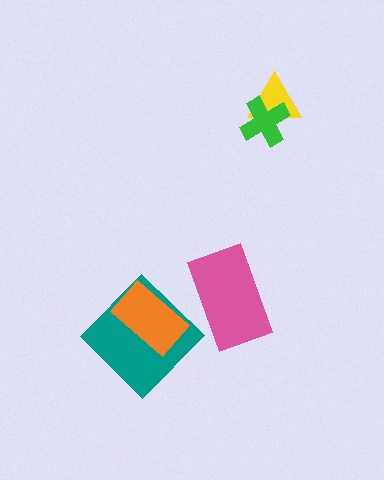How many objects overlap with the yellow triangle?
1 object overlaps with the yellow triangle.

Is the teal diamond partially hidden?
Yes, it is partially covered by another shape.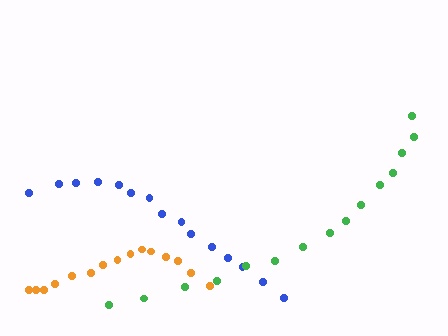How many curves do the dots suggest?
There are 3 distinct paths.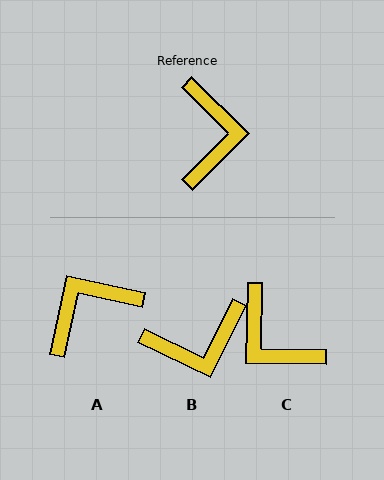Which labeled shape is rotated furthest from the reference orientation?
C, about 136 degrees away.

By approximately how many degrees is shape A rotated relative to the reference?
Approximately 123 degrees counter-clockwise.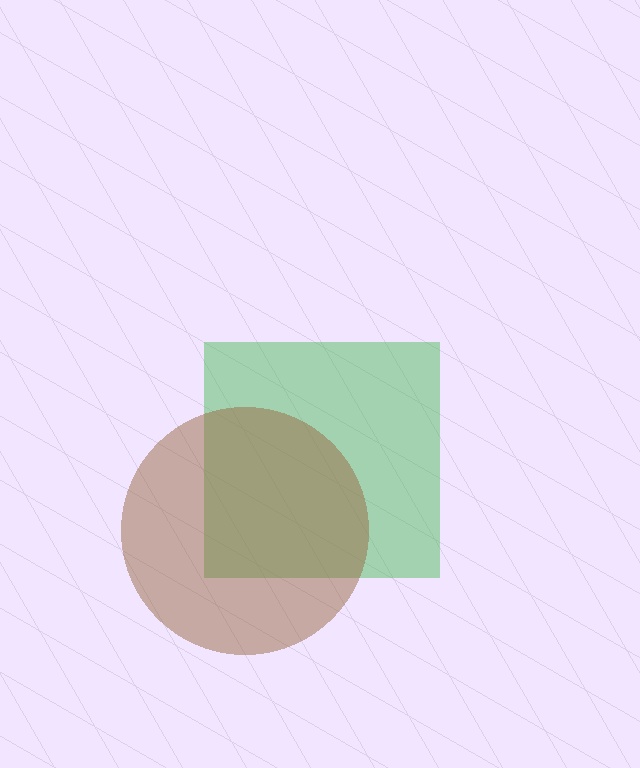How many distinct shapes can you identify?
There are 2 distinct shapes: a green square, a brown circle.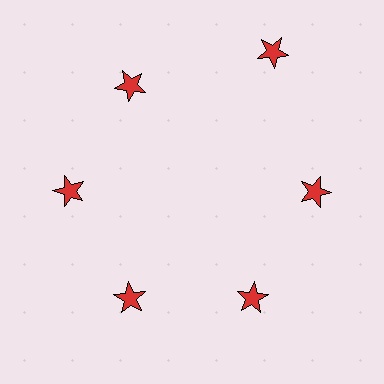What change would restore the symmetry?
The symmetry would be restored by moving it inward, back onto the ring so that all 6 stars sit at equal angles and equal distance from the center.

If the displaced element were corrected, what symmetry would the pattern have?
It would have 6-fold rotational symmetry — the pattern would map onto itself every 60 degrees.